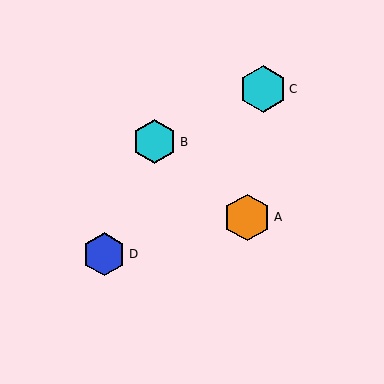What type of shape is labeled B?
Shape B is a cyan hexagon.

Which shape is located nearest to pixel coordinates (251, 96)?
The cyan hexagon (labeled C) at (263, 89) is nearest to that location.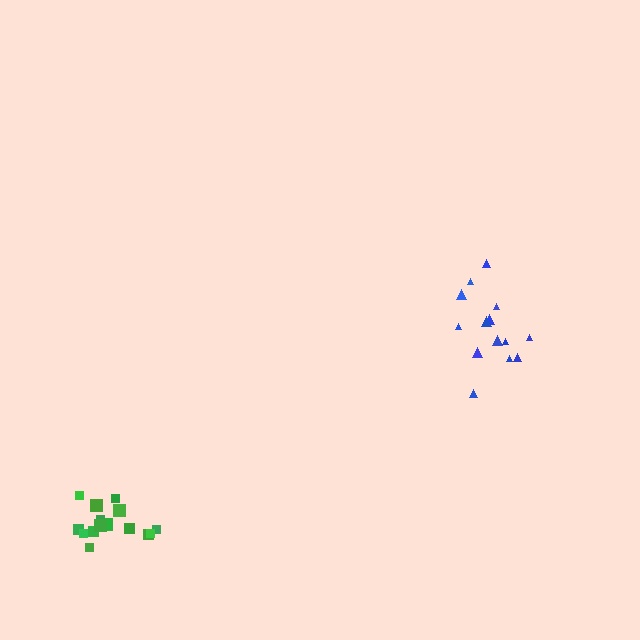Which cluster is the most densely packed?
Green.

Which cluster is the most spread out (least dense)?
Blue.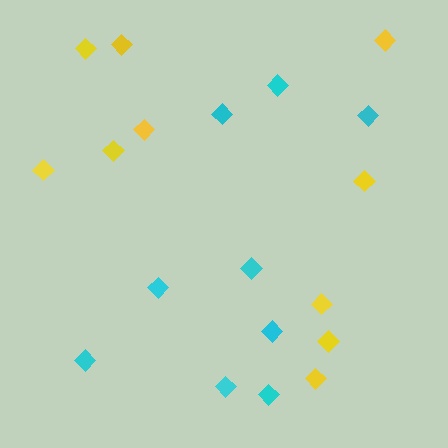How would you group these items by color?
There are 2 groups: one group of cyan diamonds (9) and one group of yellow diamonds (10).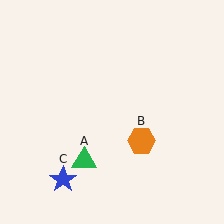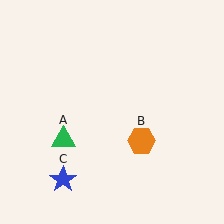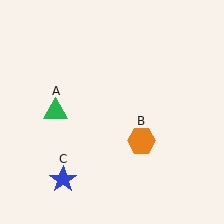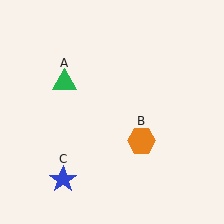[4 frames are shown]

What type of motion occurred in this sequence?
The green triangle (object A) rotated clockwise around the center of the scene.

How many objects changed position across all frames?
1 object changed position: green triangle (object A).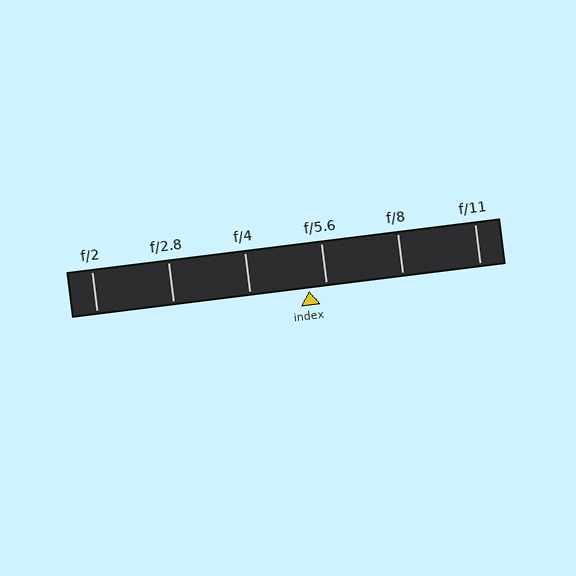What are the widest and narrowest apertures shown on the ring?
The widest aperture shown is f/2 and the narrowest is f/11.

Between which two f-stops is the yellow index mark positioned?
The index mark is between f/4 and f/5.6.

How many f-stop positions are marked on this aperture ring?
There are 6 f-stop positions marked.